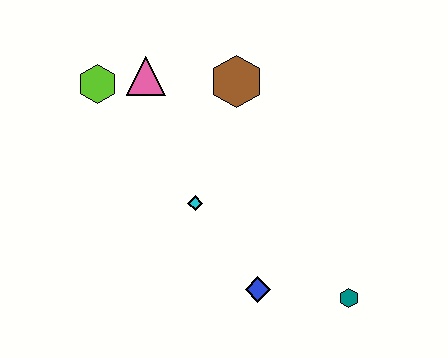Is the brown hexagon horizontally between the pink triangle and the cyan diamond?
No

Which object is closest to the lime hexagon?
The pink triangle is closest to the lime hexagon.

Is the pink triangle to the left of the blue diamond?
Yes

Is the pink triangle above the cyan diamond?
Yes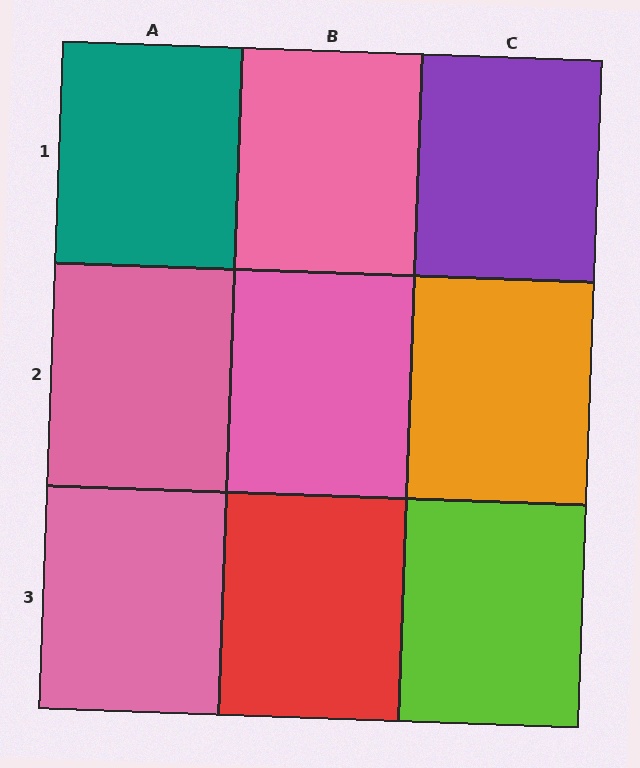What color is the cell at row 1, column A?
Teal.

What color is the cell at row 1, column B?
Pink.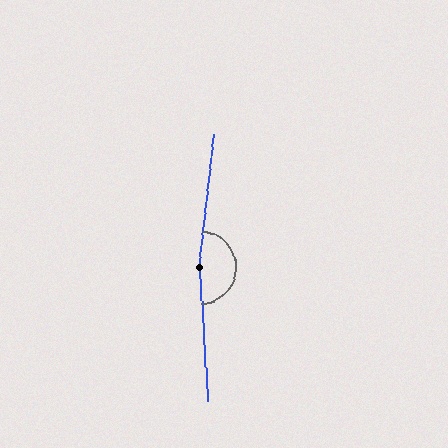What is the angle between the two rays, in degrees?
Approximately 170 degrees.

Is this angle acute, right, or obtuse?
It is obtuse.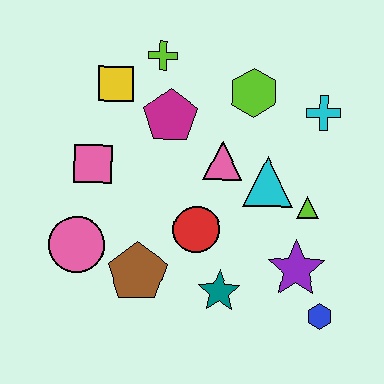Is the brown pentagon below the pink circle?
Yes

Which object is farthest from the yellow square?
The blue hexagon is farthest from the yellow square.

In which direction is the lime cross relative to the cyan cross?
The lime cross is to the left of the cyan cross.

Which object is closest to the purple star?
The blue hexagon is closest to the purple star.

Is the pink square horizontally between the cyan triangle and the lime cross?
No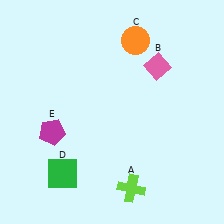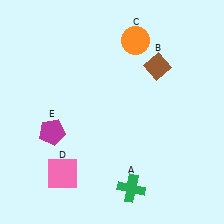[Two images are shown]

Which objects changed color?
A changed from lime to green. B changed from pink to brown. D changed from green to pink.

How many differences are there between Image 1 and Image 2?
There are 3 differences between the two images.